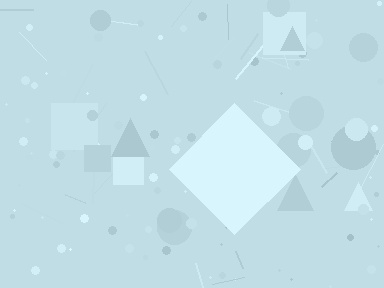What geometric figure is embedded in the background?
A diamond is embedded in the background.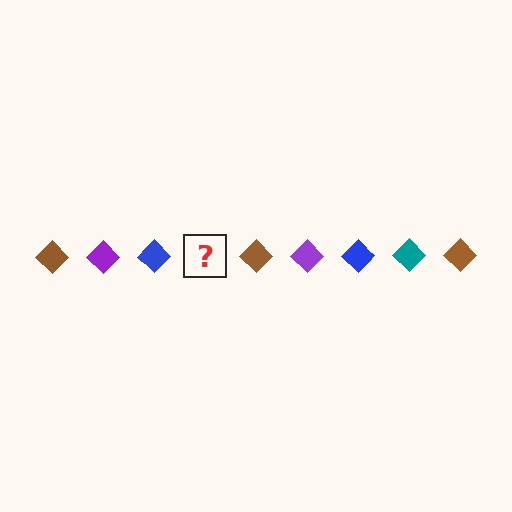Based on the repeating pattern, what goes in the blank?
The blank should be a teal diamond.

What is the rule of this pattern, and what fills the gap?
The rule is that the pattern cycles through brown, purple, blue, teal diamonds. The gap should be filled with a teal diamond.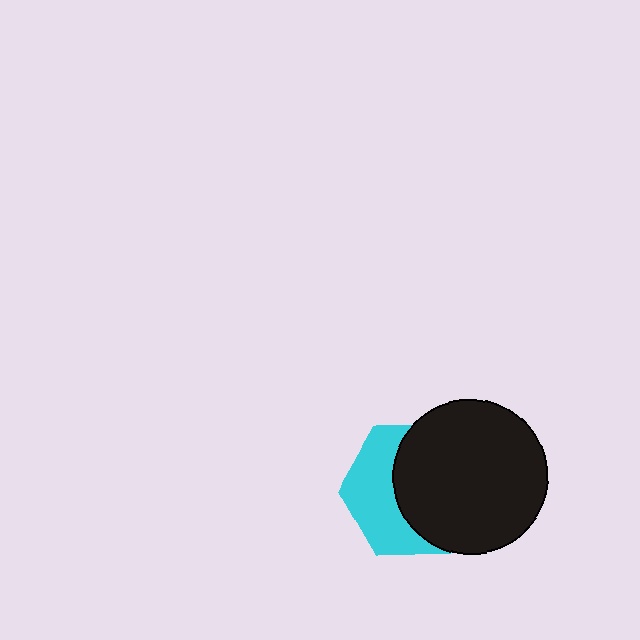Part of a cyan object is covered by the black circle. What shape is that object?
It is a hexagon.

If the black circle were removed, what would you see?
You would see the complete cyan hexagon.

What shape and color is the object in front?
The object in front is a black circle.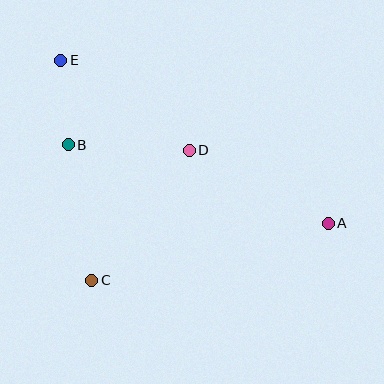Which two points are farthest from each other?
Points A and E are farthest from each other.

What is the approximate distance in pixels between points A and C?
The distance between A and C is approximately 243 pixels.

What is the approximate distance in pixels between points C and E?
The distance between C and E is approximately 222 pixels.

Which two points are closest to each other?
Points B and E are closest to each other.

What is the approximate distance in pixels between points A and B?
The distance between A and B is approximately 271 pixels.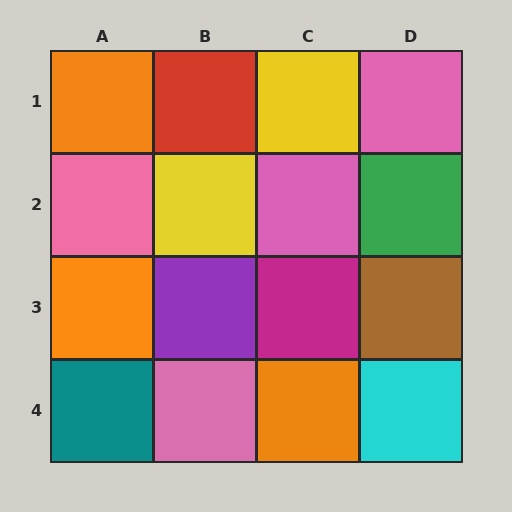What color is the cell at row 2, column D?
Green.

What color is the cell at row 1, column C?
Yellow.